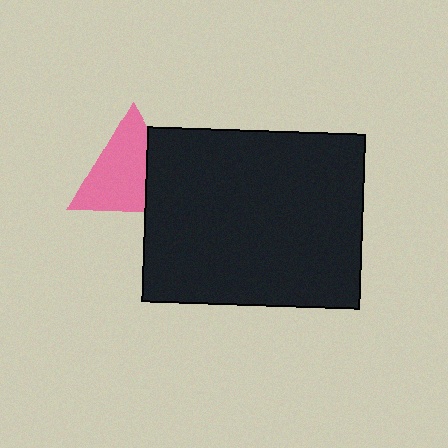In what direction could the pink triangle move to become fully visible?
The pink triangle could move left. That would shift it out from behind the black rectangle entirely.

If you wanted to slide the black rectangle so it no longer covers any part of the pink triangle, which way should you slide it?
Slide it right — that is the most direct way to separate the two shapes.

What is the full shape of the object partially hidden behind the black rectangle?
The partially hidden object is a pink triangle.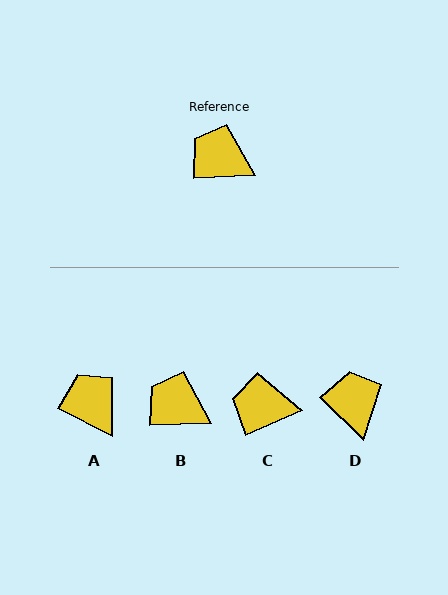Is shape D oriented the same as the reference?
No, it is off by about 47 degrees.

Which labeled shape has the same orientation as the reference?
B.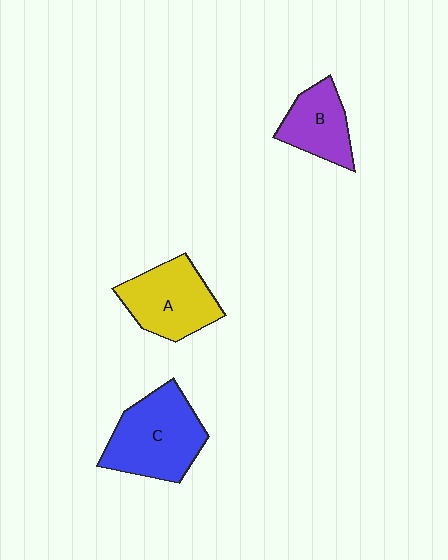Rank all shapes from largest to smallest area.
From largest to smallest: C (blue), A (yellow), B (purple).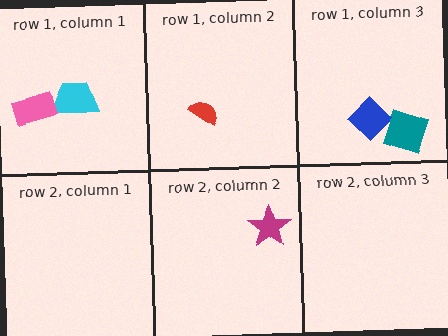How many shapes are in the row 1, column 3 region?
2.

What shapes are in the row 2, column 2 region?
The magenta star.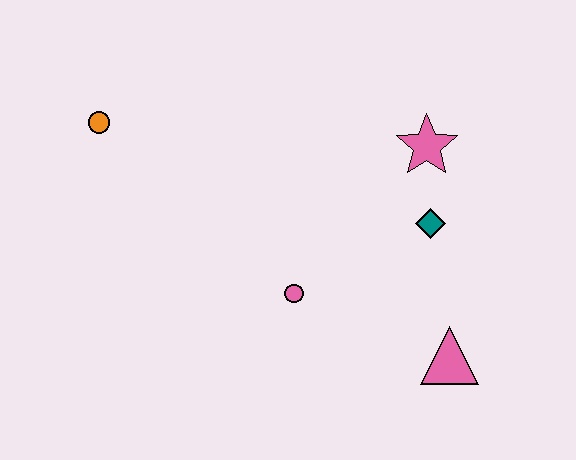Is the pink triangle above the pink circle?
No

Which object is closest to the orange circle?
The pink circle is closest to the orange circle.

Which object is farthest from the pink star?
The orange circle is farthest from the pink star.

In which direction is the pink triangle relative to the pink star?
The pink triangle is below the pink star.